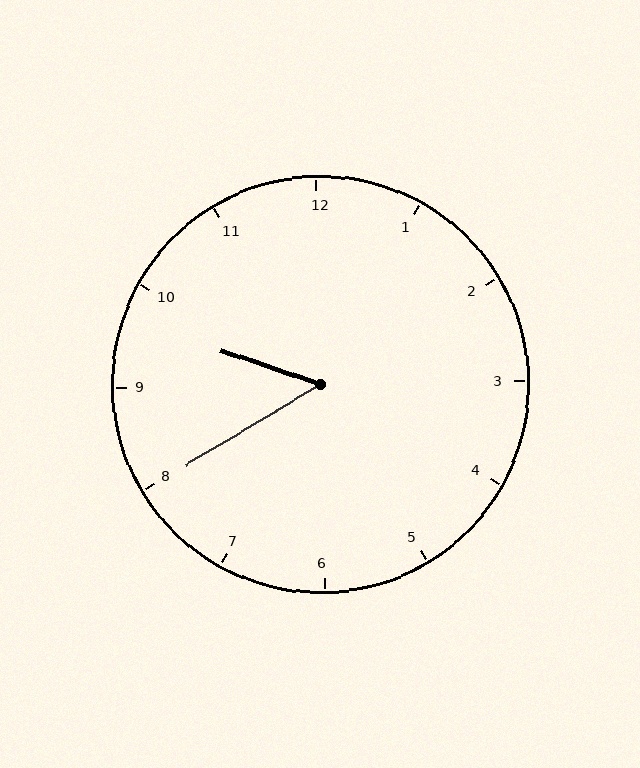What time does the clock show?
9:40.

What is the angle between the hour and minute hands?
Approximately 50 degrees.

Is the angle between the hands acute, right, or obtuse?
It is acute.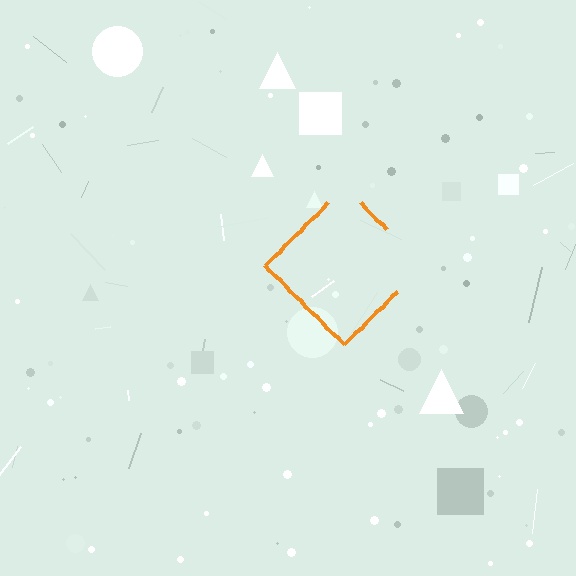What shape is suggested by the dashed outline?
The dashed outline suggests a diamond.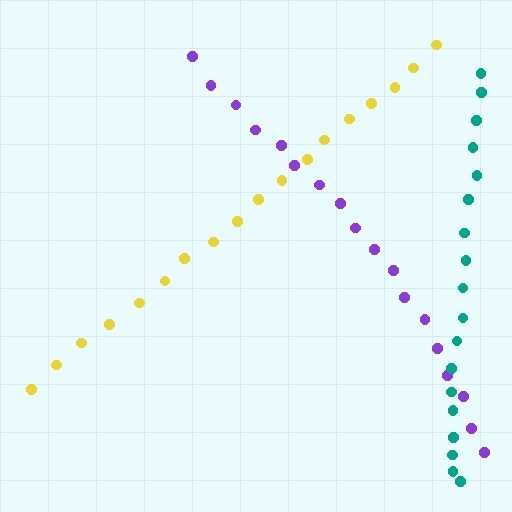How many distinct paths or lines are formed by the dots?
There are 3 distinct paths.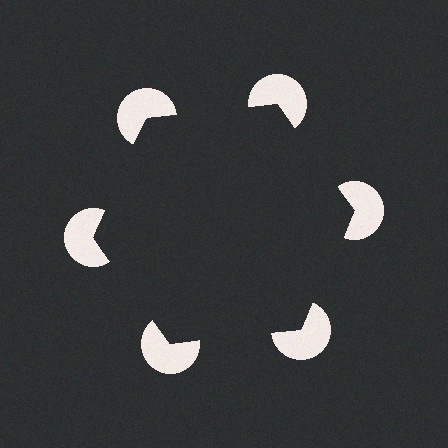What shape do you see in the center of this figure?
An illusory hexagon — its edges are inferred from the aligned wedge cuts in the pac-man discs, not physically drawn.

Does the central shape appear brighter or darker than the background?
It typically appears slightly darker than the background, even though no actual brightness change is drawn.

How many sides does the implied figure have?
6 sides.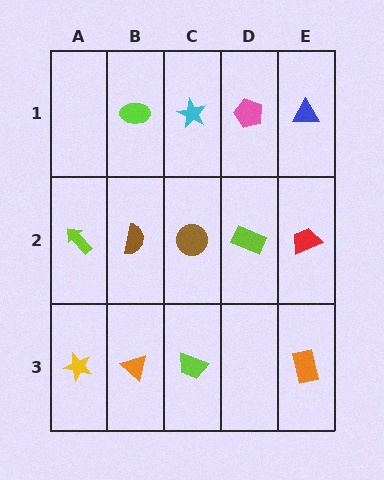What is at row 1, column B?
A lime ellipse.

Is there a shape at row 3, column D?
No, that cell is empty.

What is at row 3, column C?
A lime trapezoid.